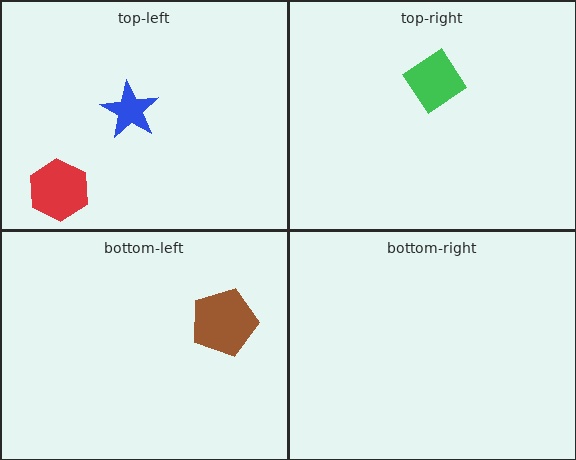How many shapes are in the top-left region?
2.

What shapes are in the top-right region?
The green diamond.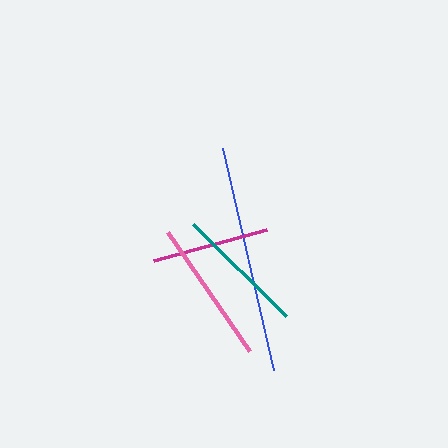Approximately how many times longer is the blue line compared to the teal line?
The blue line is approximately 1.7 times the length of the teal line.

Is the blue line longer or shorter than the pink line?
The blue line is longer than the pink line.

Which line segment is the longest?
The blue line is the longest at approximately 228 pixels.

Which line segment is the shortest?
The magenta line is the shortest at approximately 118 pixels.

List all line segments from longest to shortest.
From longest to shortest: blue, pink, teal, magenta.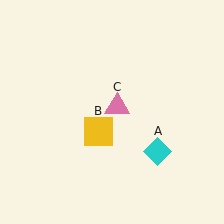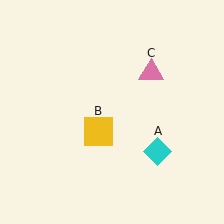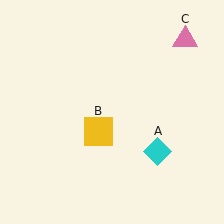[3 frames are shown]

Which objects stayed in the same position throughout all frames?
Cyan diamond (object A) and yellow square (object B) remained stationary.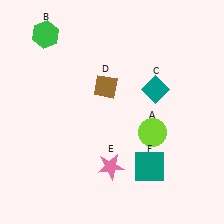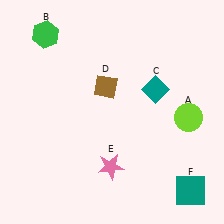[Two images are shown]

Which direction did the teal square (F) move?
The teal square (F) moved right.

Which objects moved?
The objects that moved are: the lime circle (A), the teal square (F).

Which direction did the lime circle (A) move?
The lime circle (A) moved right.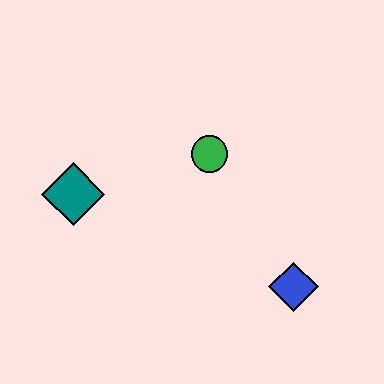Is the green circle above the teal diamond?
Yes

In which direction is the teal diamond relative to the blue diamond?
The teal diamond is to the left of the blue diamond.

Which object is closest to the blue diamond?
The green circle is closest to the blue diamond.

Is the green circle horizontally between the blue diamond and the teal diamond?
Yes